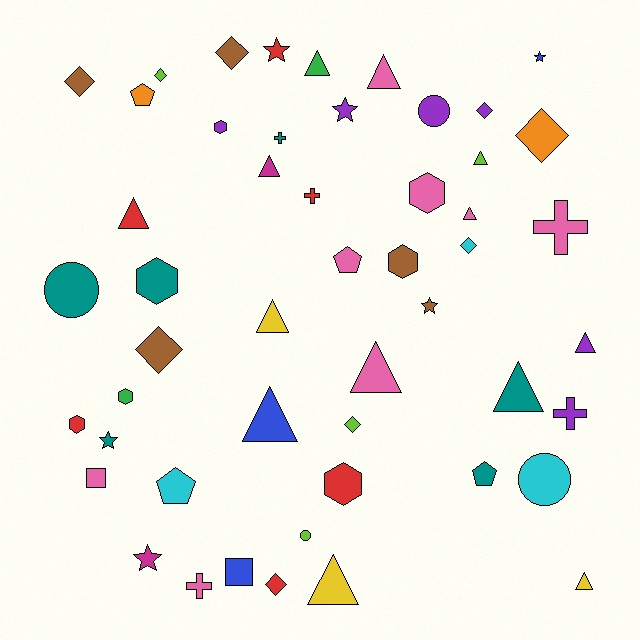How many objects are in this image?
There are 50 objects.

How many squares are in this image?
There are 2 squares.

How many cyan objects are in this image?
There are 3 cyan objects.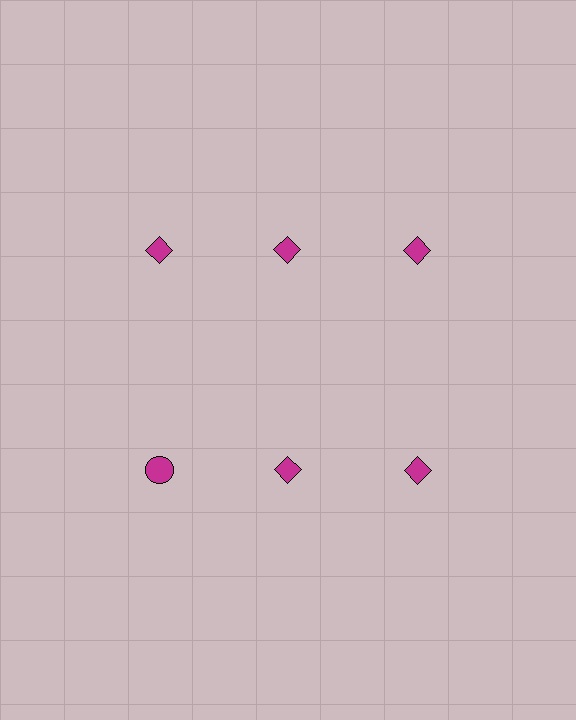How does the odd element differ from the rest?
It has a different shape: circle instead of diamond.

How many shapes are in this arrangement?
There are 6 shapes arranged in a grid pattern.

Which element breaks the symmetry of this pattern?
The magenta circle in the second row, leftmost column breaks the symmetry. All other shapes are magenta diamonds.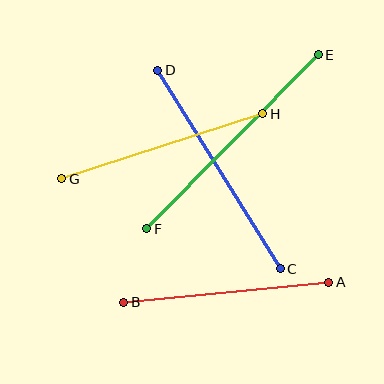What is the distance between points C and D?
The distance is approximately 233 pixels.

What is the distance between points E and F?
The distance is approximately 245 pixels.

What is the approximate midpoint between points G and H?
The midpoint is at approximately (162, 146) pixels.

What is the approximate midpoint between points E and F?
The midpoint is at approximately (233, 142) pixels.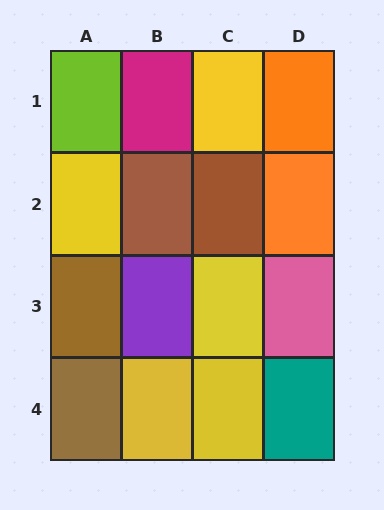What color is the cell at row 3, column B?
Purple.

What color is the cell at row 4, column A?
Brown.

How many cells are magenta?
1 cell is magenta.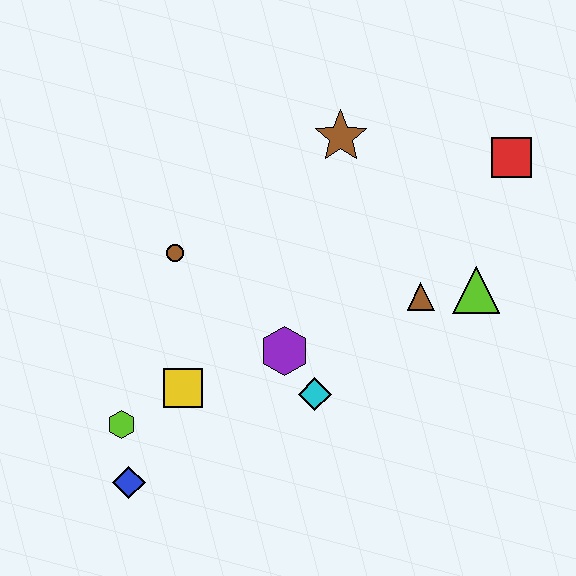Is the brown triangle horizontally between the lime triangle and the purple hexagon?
Yes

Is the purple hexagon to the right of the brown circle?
Yes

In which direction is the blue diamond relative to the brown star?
The blue diamond is below the brown star.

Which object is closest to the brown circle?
The yellow square is closest to the brown circle.